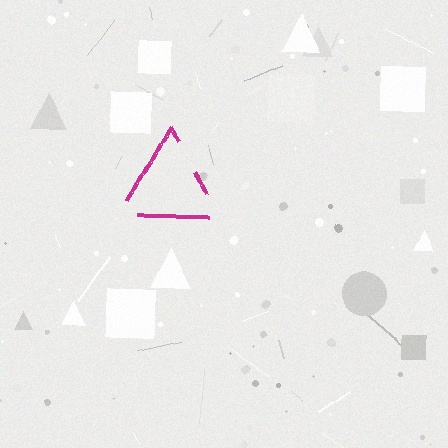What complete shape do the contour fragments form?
The contour fragments form a triangle.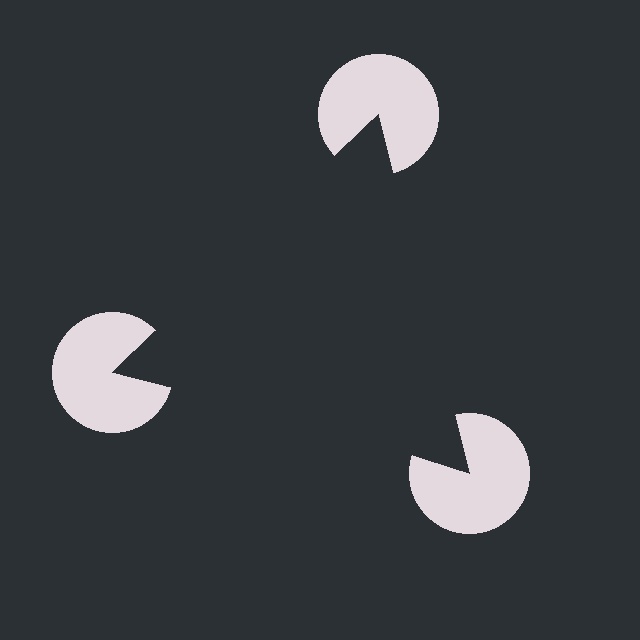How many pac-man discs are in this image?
There are 3 — one at each vertex of the illusory triangle.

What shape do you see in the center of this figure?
An illusory triangle — its edges are inferred from the aligned wedge cuts in the pac-man discs, not physically drawn.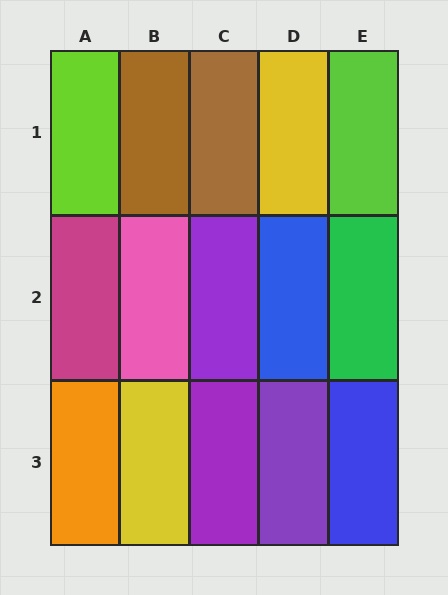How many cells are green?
1 cell is green.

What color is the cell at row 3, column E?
Blue.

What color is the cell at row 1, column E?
Lime.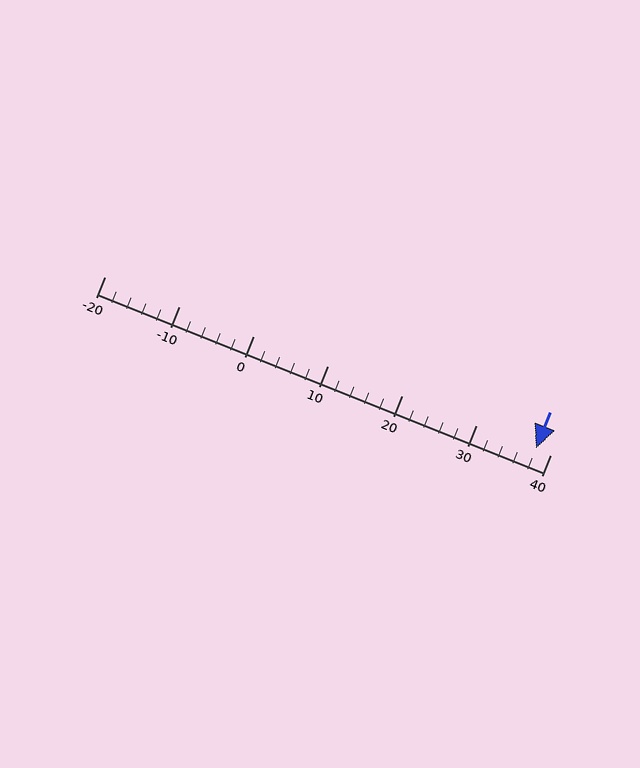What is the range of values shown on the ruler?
The ruler shows values from -20 to 40.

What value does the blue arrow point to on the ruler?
The blue arrow points to approximately 38.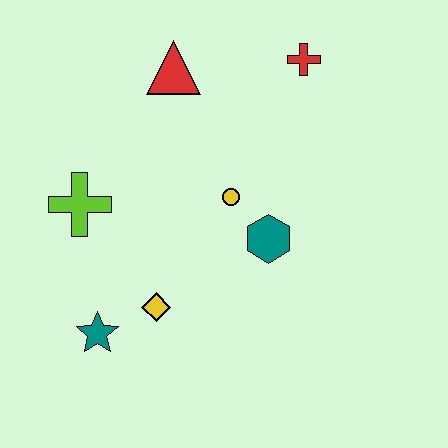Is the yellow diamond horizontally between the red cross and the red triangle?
No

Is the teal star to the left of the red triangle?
Yes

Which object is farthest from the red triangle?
The teal star is farthest from the red triangle.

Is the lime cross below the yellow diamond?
No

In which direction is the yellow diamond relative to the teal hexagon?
The yellow diamond is to the left of the teal hexagon.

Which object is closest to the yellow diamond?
The teal star is closest to the yellow diamond.